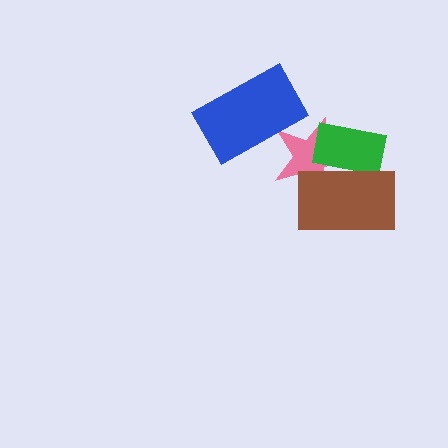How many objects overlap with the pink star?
3 objects overlap with the pink star.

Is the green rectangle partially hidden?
Yes, it is partially covered by another shape.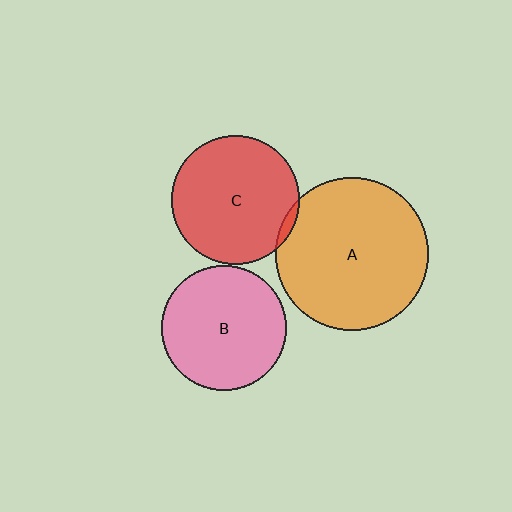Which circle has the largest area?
Circle A (orange).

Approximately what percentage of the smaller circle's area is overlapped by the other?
Approximately 5%.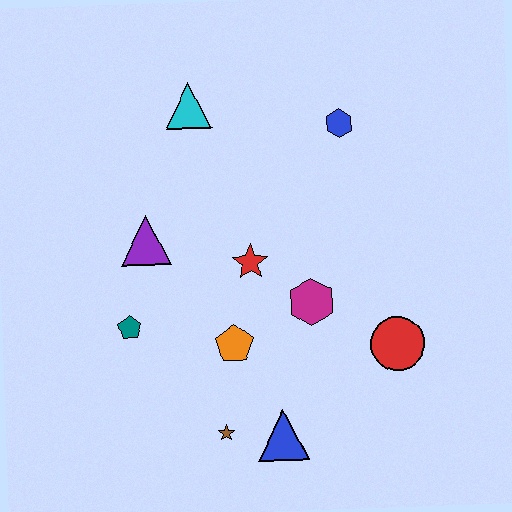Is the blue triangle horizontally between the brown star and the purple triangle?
No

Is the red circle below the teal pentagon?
Yes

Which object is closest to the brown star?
The blue triangle is closest to the brown star.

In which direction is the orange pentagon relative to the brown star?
The orange pentagon is above the brown star.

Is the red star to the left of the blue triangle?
Yes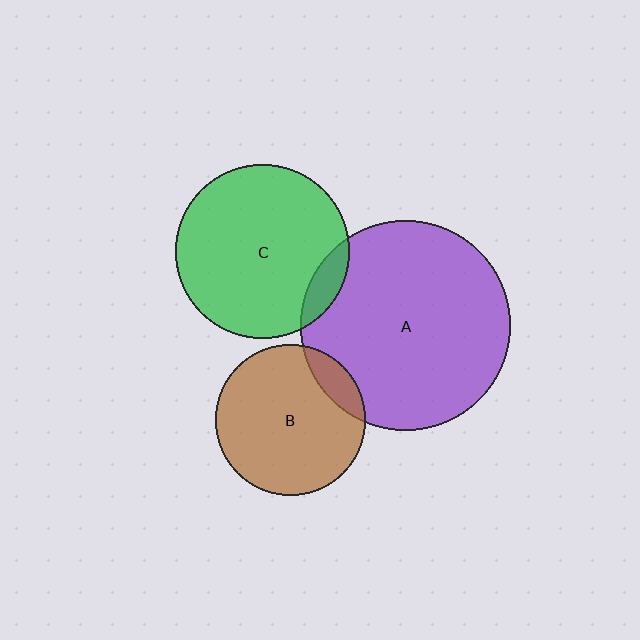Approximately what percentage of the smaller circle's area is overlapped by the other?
Approximately 10%.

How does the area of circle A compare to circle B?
Approximately 2.0 times.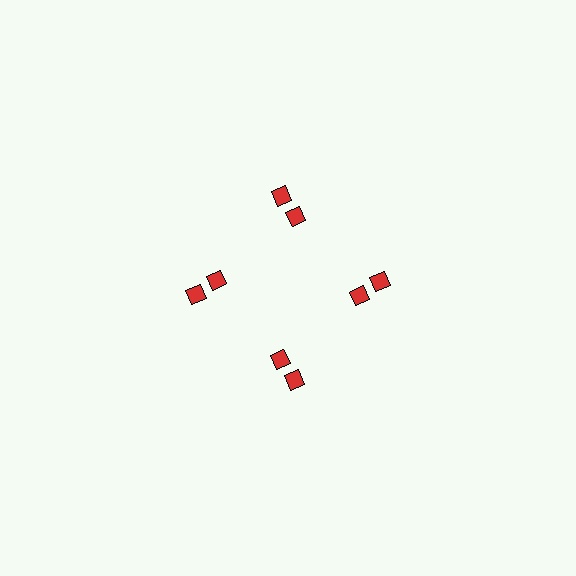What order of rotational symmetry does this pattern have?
This pattern has 4-fold rotational symmetry.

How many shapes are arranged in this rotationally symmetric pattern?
There are 8 shapes, arranged in 4 groups of 2.